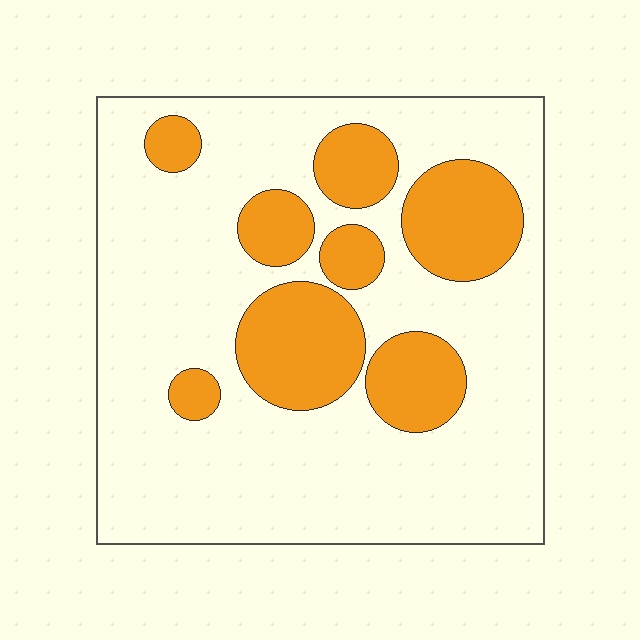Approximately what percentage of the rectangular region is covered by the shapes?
Approximately 25%.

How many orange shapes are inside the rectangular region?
8.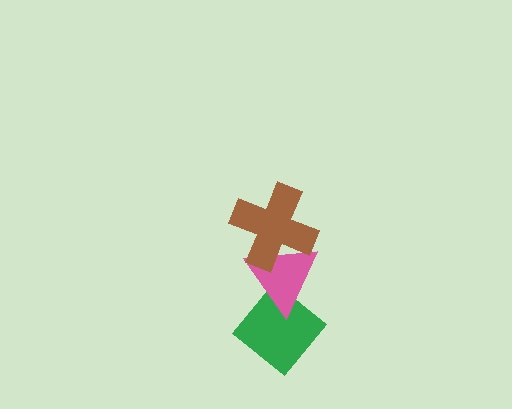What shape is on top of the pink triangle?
The brown cross is on top of the pink triangle.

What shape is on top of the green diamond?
The pink triangle is on top of the green diamond.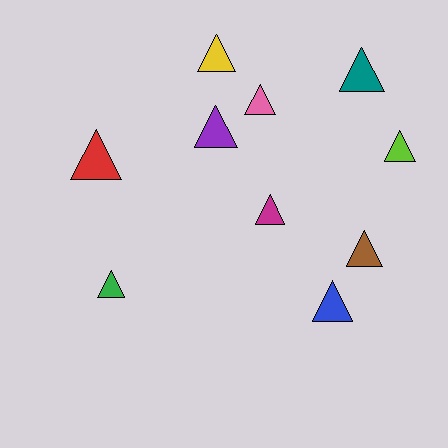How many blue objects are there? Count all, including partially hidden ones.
There is 1 blue object.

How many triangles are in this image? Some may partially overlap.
There are 10 triangles.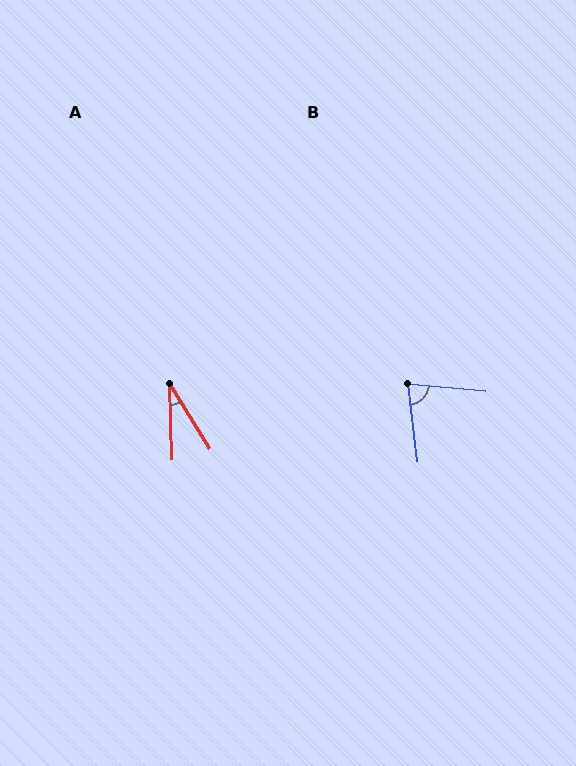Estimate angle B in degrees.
Approximately 78 degrees.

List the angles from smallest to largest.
A (30°), B (78°).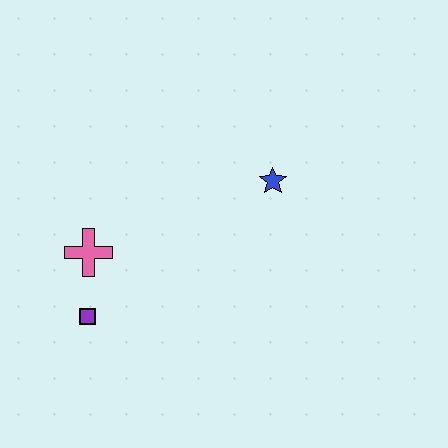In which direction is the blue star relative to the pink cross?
The blue star is to the right of the pink cross.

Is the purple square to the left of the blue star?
Yes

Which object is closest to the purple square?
The pink cross is closest to the purple square.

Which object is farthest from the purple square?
The blue star is farthest from the purple square.